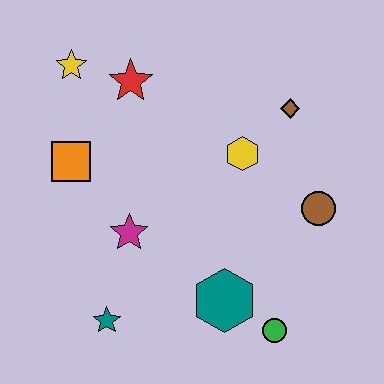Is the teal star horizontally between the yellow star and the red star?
Yes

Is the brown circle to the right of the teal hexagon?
Yes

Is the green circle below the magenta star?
Yes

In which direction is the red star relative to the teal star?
The red star is above the teal star.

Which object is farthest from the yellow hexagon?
The teal star is farthest from the yellow hexagon.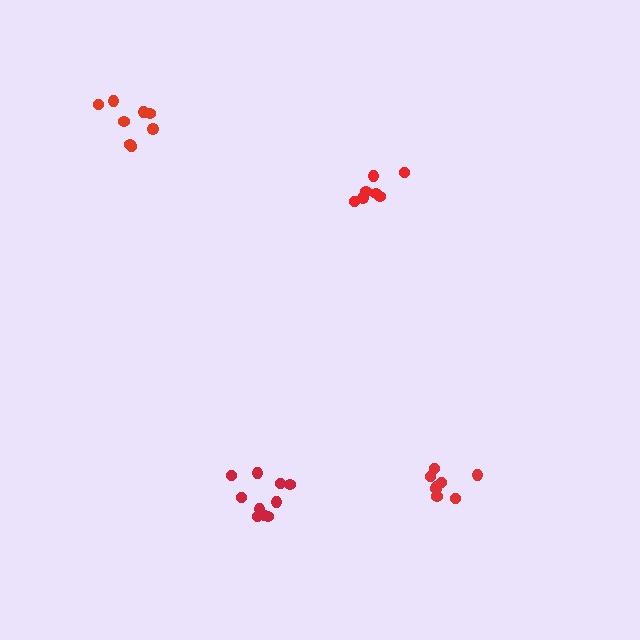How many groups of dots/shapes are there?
There are 4 groups.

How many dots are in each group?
Group 1: 10 dots, Group 2: 7 dots, Group 3: 8 dots, Group 4: 8 dots (33 total).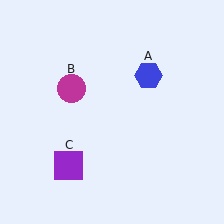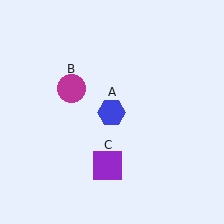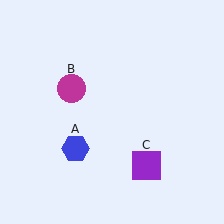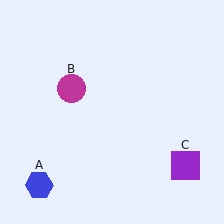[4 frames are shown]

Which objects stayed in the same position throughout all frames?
Magenta circle (object B) remained stationary.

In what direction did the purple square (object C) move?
The purple square (object C) moved right.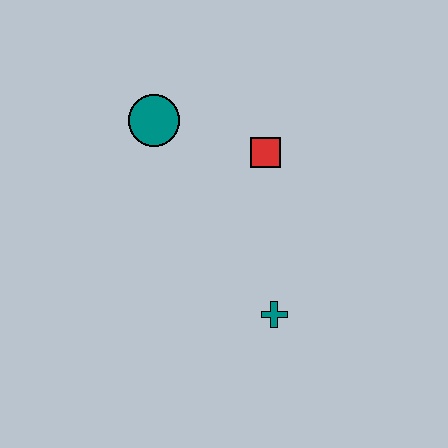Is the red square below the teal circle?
Yes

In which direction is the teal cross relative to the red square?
The teal cross is below the red square.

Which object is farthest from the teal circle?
The teal cross is farthest from the teal circle.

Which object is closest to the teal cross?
The red square is closest to the teal cross.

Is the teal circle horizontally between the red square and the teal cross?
No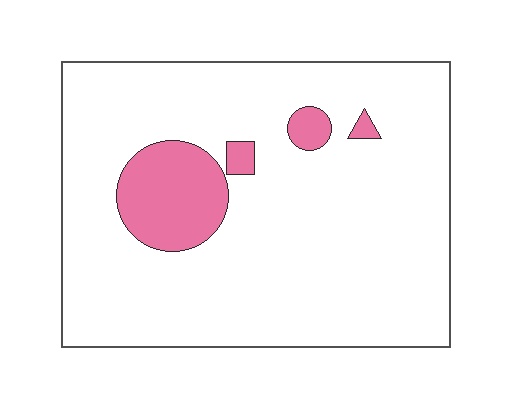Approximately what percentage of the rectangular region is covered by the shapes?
Approximately 10%.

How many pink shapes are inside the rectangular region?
4.